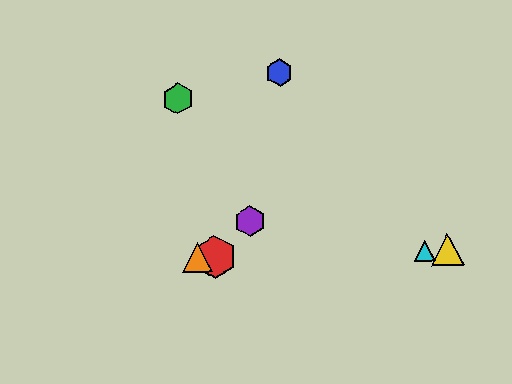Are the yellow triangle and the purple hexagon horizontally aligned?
No, the yellow triangle is at y≈250 and the purple hexagon is at y≈221.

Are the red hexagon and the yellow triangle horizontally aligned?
Yes, both are at y≈257.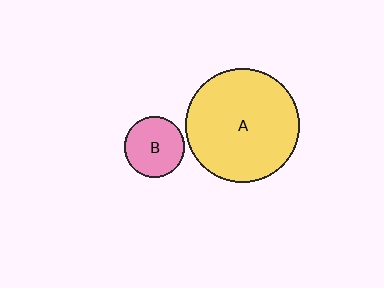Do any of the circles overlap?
No, none of the circles overlap.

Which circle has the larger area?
Circle A (yellow).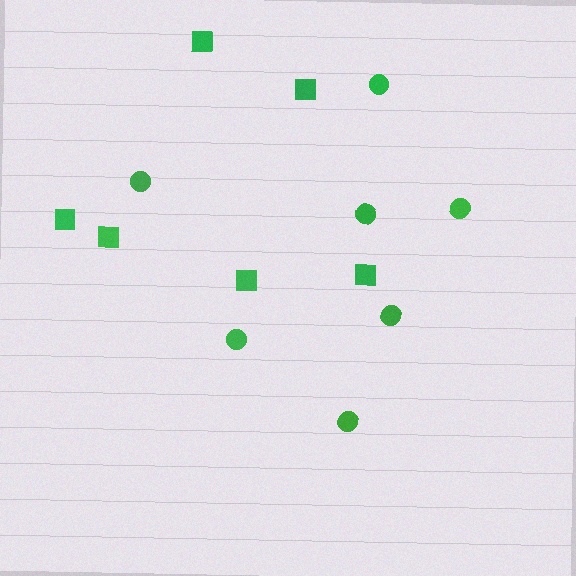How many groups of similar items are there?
There are 2 groups: one group of circles (7) and one group of squares (6).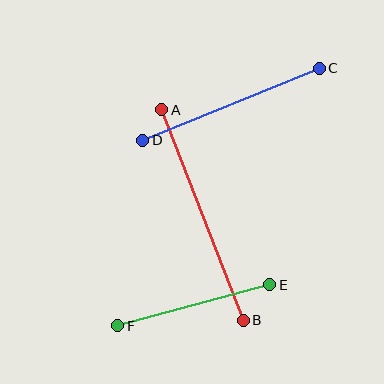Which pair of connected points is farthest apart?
Points A and B are farthest apart.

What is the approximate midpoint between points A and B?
The midpoint is at approximately (202, 215) pixels.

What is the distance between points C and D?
The distance is approximately 191 pixels.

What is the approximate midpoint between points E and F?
The midpoint is at approximately (194, 305) pixels.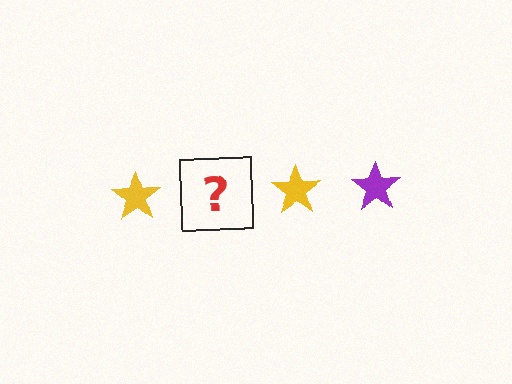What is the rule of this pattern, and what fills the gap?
The rule is that the pattern cycles through yellow, purple stars. The gap should be filled with a purple star.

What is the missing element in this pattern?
The missing element is a purple star.